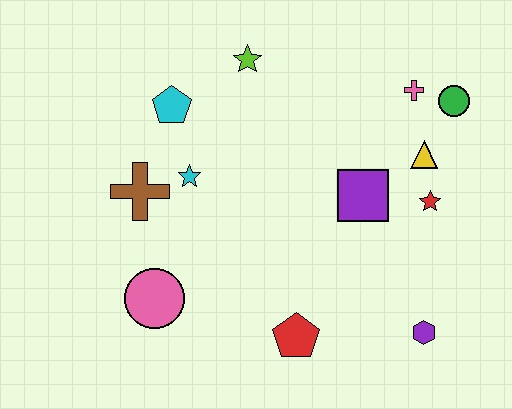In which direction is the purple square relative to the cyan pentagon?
The purple square is to the right of the cyan pentagon.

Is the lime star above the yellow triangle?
Yes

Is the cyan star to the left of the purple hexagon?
Yes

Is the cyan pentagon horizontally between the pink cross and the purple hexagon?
No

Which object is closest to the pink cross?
The green circle is closest to the pink cross.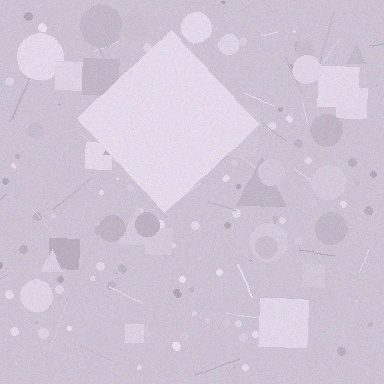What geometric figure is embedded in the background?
A diamond is embedded in the background.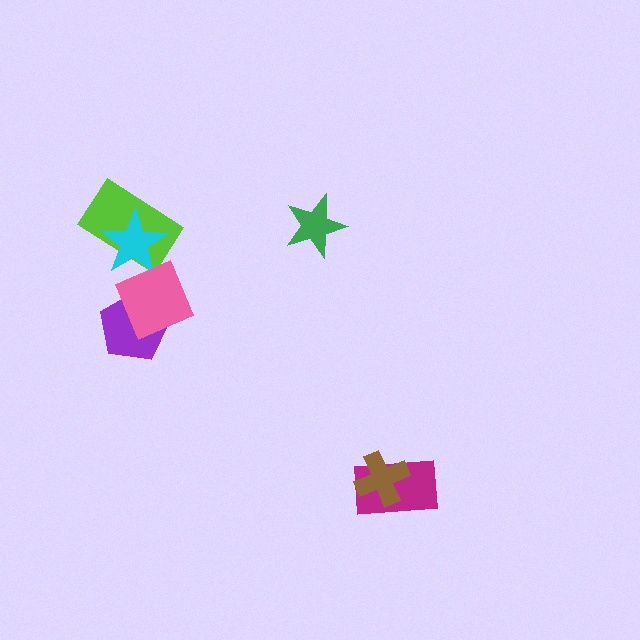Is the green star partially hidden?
No, no other shape covers it.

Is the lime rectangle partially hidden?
Yes, it is partially covered by another shape.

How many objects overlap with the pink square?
1 object overlaps with the pink square.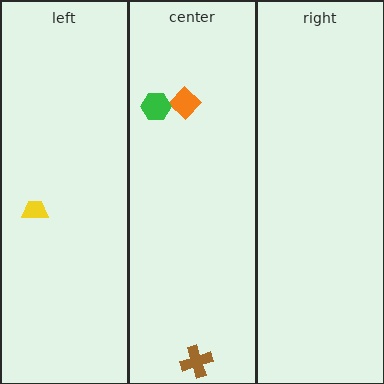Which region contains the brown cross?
The center region.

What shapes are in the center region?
The orange diamond, the brown cross, the green hexagon.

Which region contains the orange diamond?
The center region.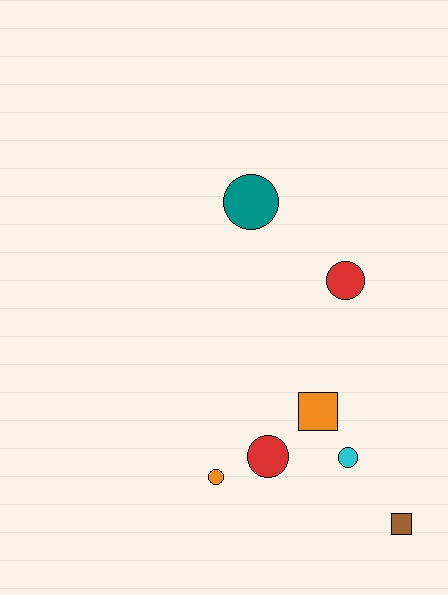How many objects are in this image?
There are 7 objects.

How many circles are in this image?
There are 5 circles.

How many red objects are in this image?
There are 2 red objects.